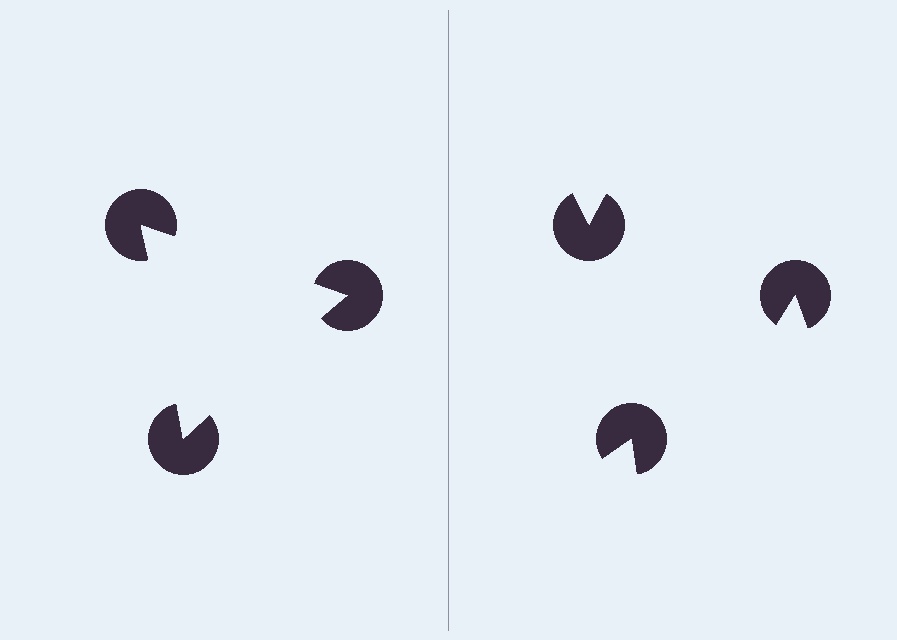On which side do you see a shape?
An illusory triangle appears on the left side. On the right side the wedge cuts are rotated, so no coherent shape forms.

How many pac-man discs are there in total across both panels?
6 — 3 on each side.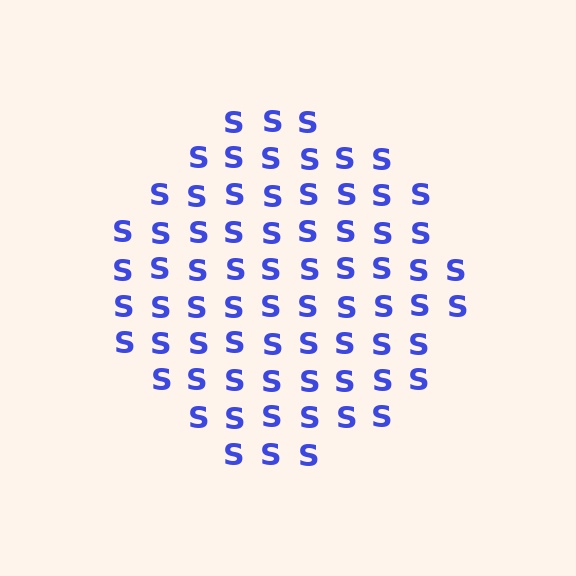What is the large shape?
The large shape is a circle.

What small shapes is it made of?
It is made of small letter S's.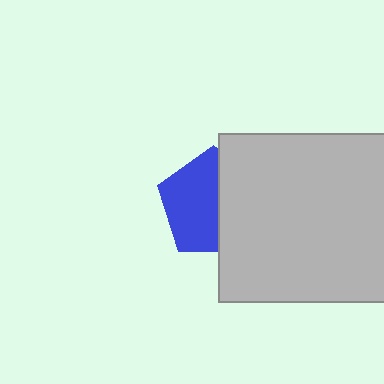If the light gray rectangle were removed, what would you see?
You would see the complete blue pentagon.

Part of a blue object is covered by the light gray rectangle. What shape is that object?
It is a pentagon.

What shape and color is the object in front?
The object in front is a light gray rectangle.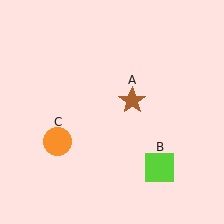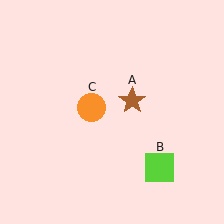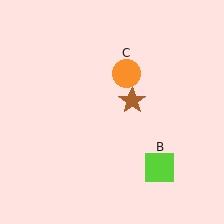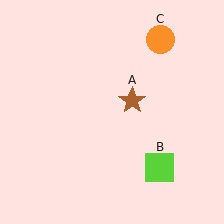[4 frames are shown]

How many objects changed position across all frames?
1 object changed position: orange circle (object C).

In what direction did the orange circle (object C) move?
The orange circle (object C) moved up and to the right.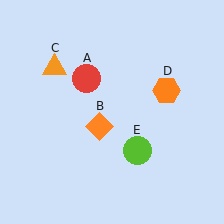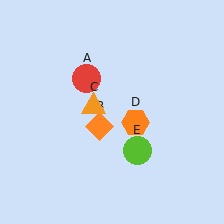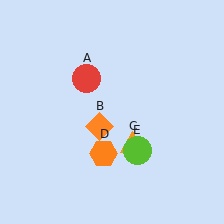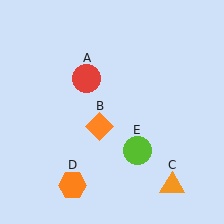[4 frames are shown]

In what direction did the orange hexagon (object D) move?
The orange hexagon (object D) moved down and to the left.